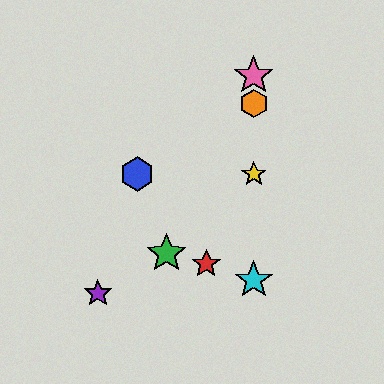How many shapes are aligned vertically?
4 shapes (the yellow star, the orange hexagon, the cyan star, the pink star) are aligned vertically.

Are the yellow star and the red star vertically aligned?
No, the yellow star is at x≈254 and the red star is at x≈206.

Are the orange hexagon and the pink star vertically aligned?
Yes, both are at x≈254.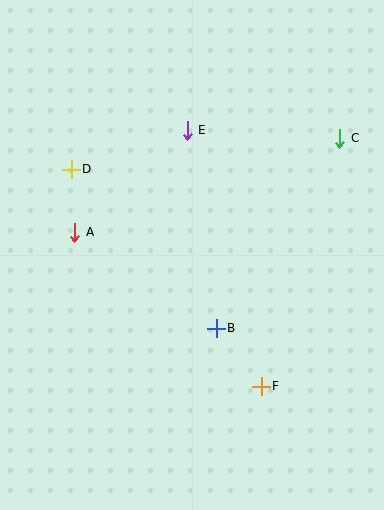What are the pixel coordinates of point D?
Point D is at (71, 169).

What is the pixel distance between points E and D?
The distance between E and D is 122 pixels.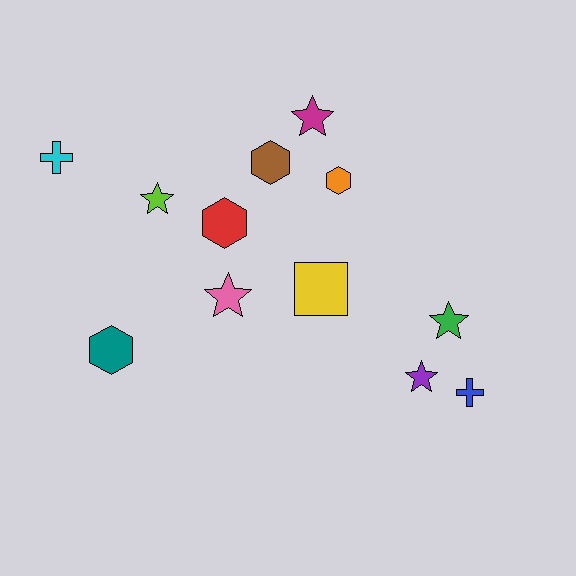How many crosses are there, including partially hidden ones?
There are 2 crosses.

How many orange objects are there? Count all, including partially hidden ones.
There is 1 orange object.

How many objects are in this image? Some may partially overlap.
There are 12 objects.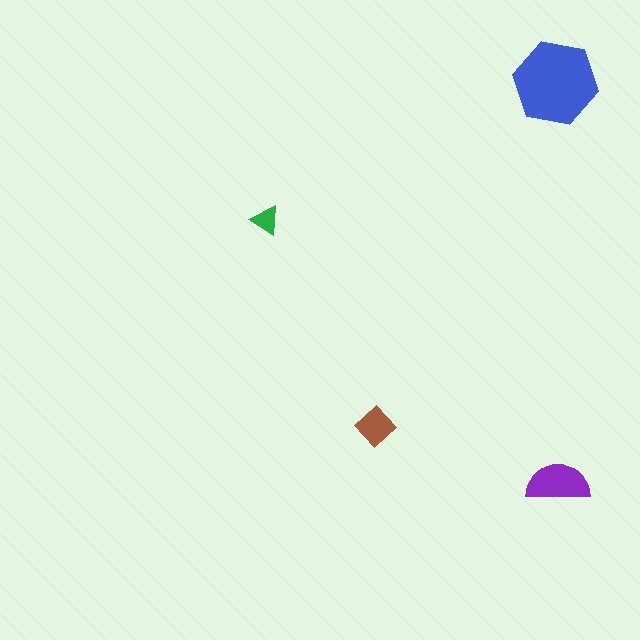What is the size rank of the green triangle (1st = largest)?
4th.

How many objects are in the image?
There are 4 objects in the image.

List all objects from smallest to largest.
The green triangle, the brown diamond, the purple semicircle, the blue hexagon.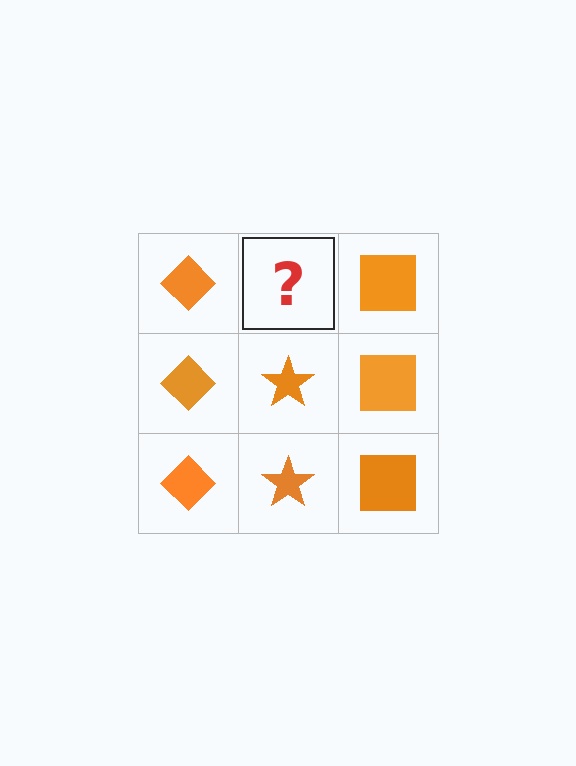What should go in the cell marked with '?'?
The missing cell should contain an orange star.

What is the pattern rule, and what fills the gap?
The rule is that each column has a consistent shape. The gap should be filled with an orange star.